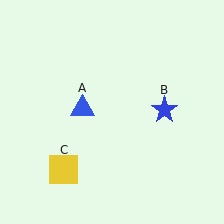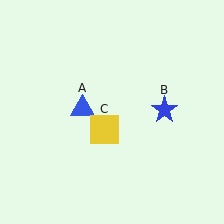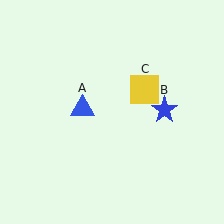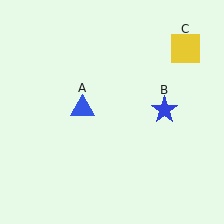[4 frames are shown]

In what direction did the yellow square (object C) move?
The yellow square (object C) moved up and to the right.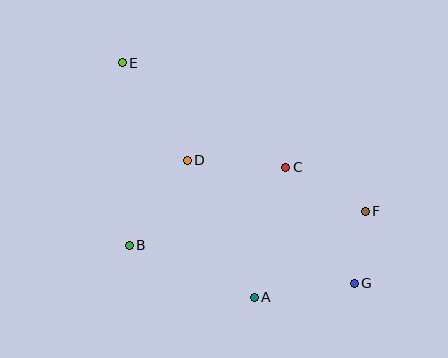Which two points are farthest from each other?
Points E and G are farthest from each other.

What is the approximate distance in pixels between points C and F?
The distance between C and F is approximately 91 pixels.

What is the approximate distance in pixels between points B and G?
The distance between B and G is approximately 228 pixels.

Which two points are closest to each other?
Points F and G are closest to each other.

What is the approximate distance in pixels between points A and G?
The distance between A and G is approximately 101 pixels.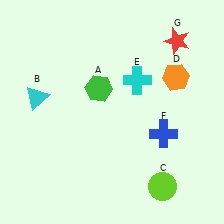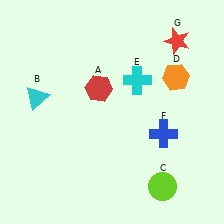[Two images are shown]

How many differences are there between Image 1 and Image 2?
There is 1 difference between the two images.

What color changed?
The hexagon (A) changed from green in Image 1 to red in Image 2.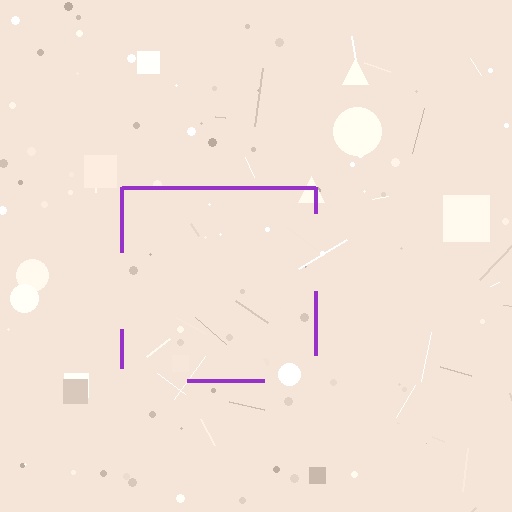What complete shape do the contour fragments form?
The contour fragments form a square.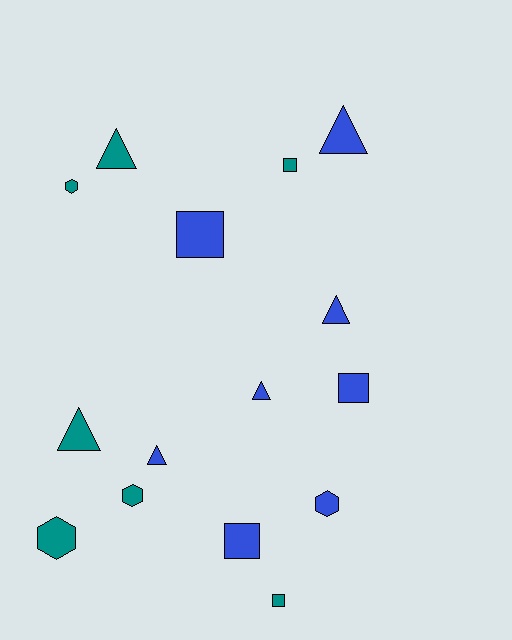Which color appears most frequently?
Blue, with 8 objects.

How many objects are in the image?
There are 15 objects.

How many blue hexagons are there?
There is 1 blue hexagon.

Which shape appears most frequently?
Triangle, with 6 objects.